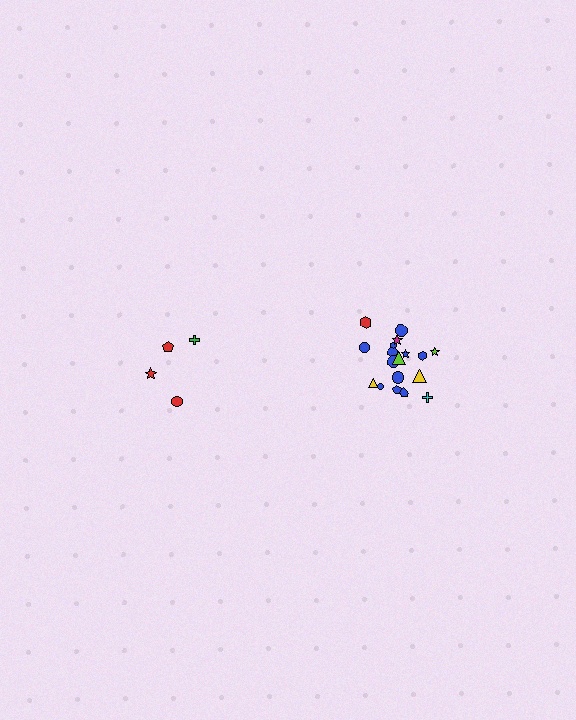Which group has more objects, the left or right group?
The right group.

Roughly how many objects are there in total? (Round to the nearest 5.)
Roughly 20 objects in total.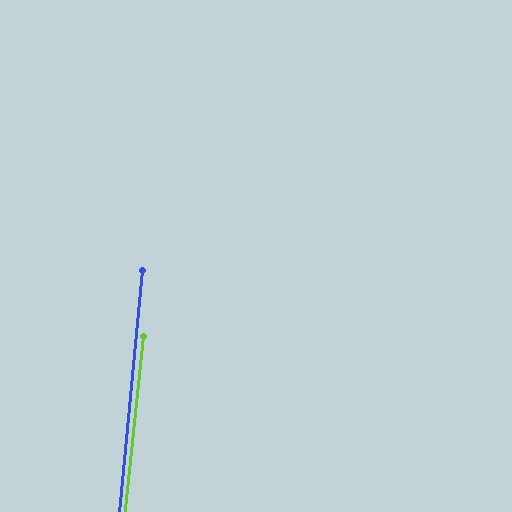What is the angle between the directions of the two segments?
Approximately 1 degree.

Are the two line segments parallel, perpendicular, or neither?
Parallel — their directions differ by only 0.6°.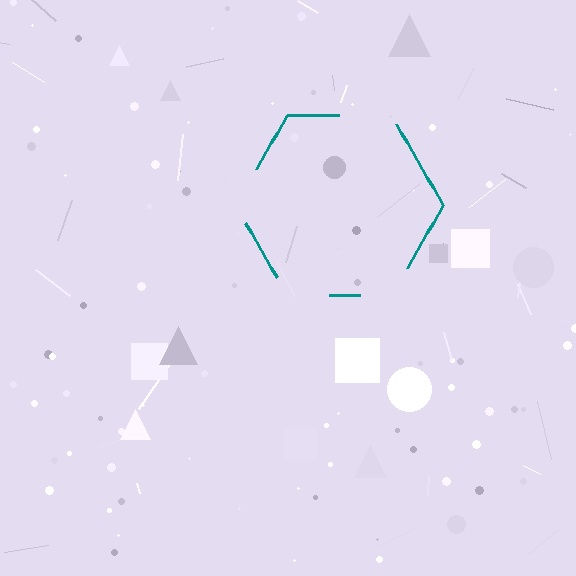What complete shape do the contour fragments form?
The contour fragments form a hexagon.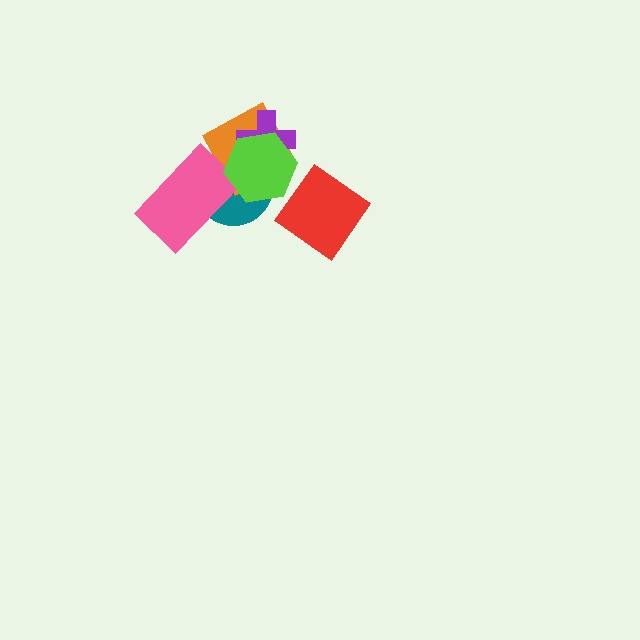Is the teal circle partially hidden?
Yes, it is partially covered by another shape.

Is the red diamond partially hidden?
Yes, it is partially covered by another shape.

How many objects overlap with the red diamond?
1 object overlaps with the red diamond.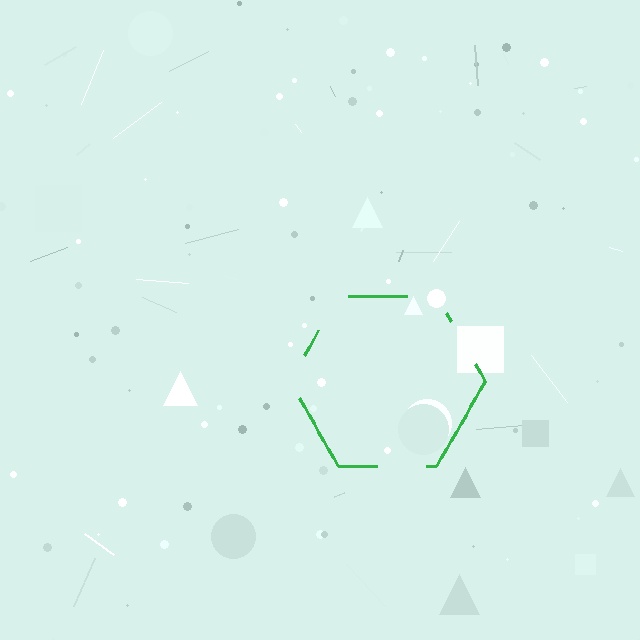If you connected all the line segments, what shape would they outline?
They would outline a hexagon.